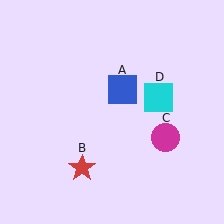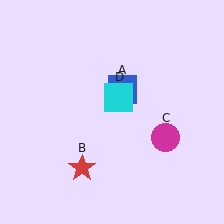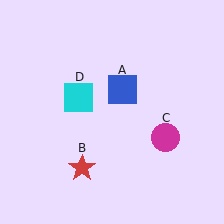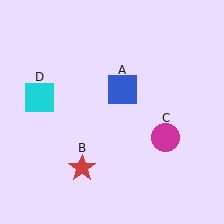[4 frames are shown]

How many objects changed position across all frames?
1 object changed position: cyan square (object D).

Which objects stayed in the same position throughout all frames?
Blue square (object A) and red star (object B) and magenta circle (object C) remained stationary.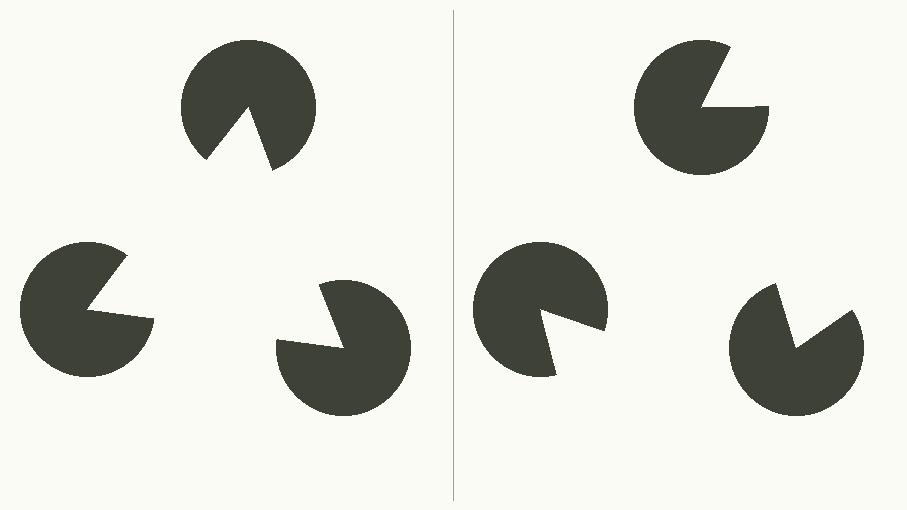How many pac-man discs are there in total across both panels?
6 — 3 on each side.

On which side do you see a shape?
An illusory triangle appears on the left side. On the right side the wedge cuts are rotated, so no coherent shape forms.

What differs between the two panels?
The pac-man discs are positioned identically on both sides; only the wedge orientations differ. On the left they align to a triangle; on the right they are misaligned.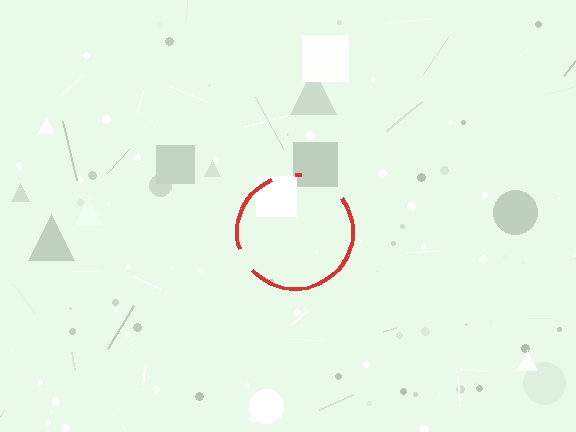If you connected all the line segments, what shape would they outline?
They would outline a circle.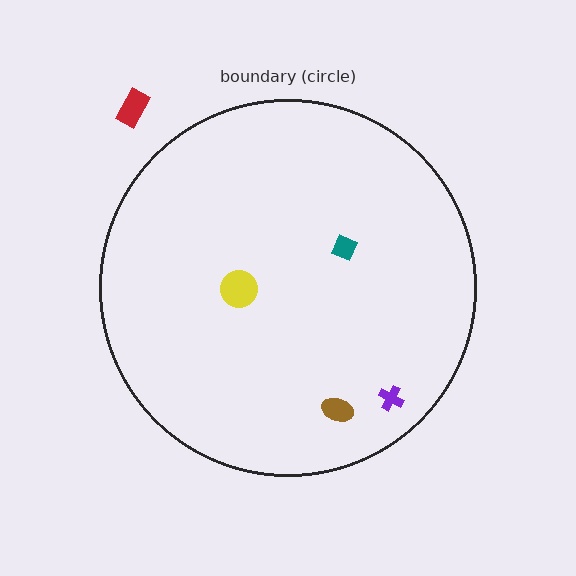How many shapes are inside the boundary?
4 inside, 1 outside.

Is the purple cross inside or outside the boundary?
Inside.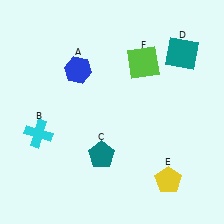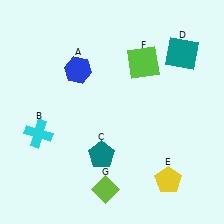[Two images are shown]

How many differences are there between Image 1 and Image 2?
There is 1 difference between the two images.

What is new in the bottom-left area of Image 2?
A lime diamond (G) was added in the bottom-left area of Image 2.